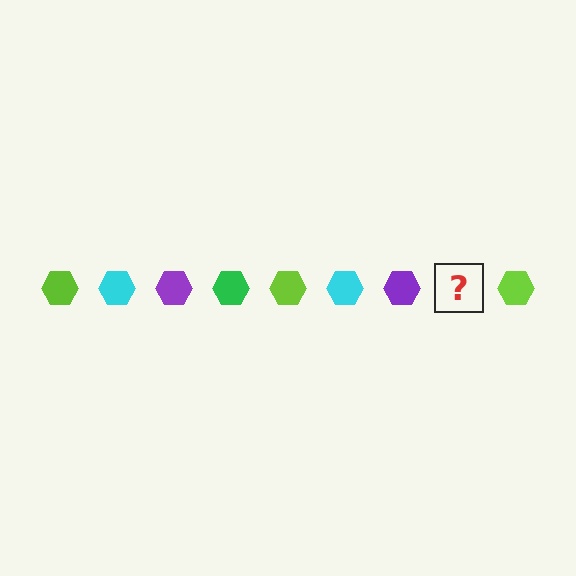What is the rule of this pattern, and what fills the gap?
The rule is that the pattern cycles through lime, cyan, purple, green hexagons. The gap should be filled with a green hexagon.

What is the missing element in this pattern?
The missing element is a green hexagon.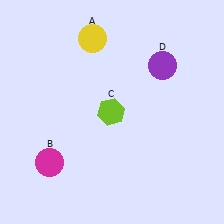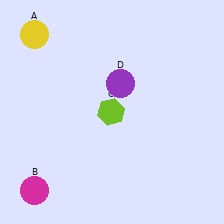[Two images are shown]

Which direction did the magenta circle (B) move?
The magenta circle (B) moved down.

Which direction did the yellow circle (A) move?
The yellow circle (A) moved left.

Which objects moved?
The objects that moved are: the yellow circle (A), the magenta circle (B), the purple circle (D).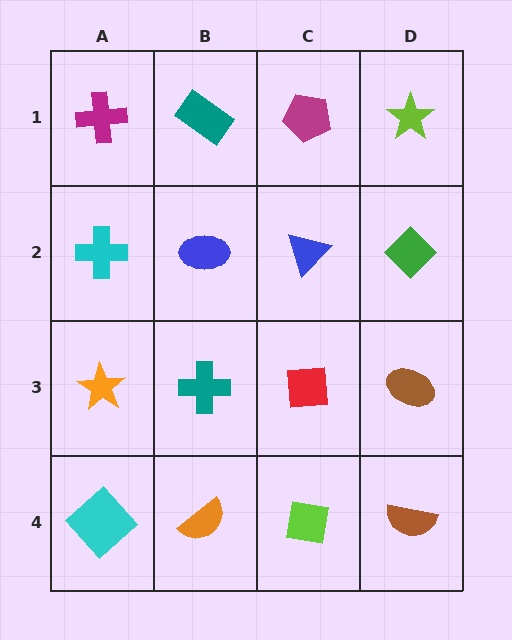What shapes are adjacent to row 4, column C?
A red square (row 3, column C), an orange semicircle (row 4, column B), a brown semicircle (row 4, column D).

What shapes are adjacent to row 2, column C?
A magenta pentagon (row 1, column C), a red square (row 3, column C), a blue ellipse (row 2, column B), a green diamond (row 2, column D).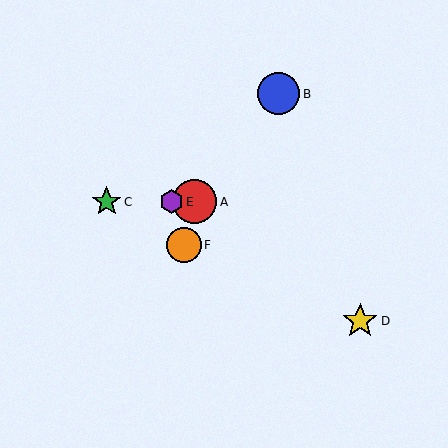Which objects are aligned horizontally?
Objects A, C, E are aligned horizontally.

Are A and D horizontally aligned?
No, A is at y≈202 and D is at y≈321.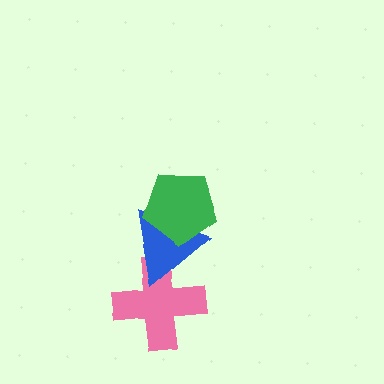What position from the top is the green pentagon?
The green pentagon is 1st from the top.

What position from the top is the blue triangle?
The blue triangle is 2nd from the top.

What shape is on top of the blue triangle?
The green pentagon is on top of the blue triangle.